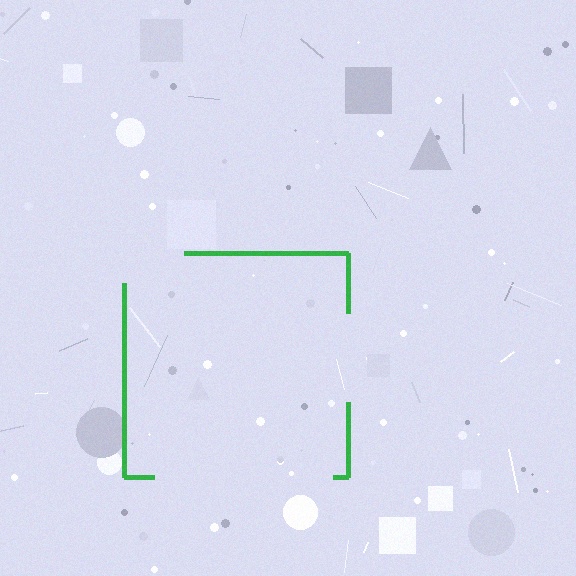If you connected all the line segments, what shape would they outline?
They would outline a square.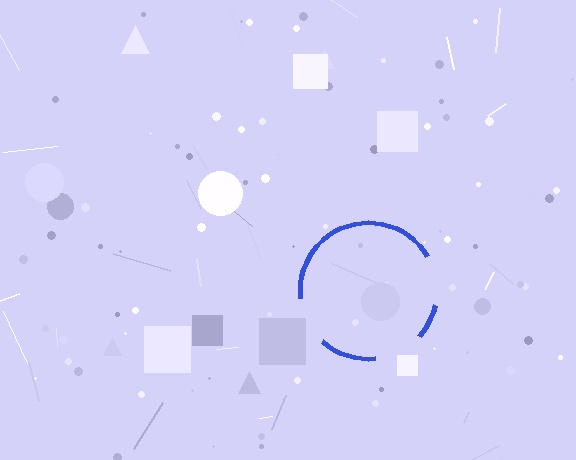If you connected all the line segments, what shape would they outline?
They would outline a circle.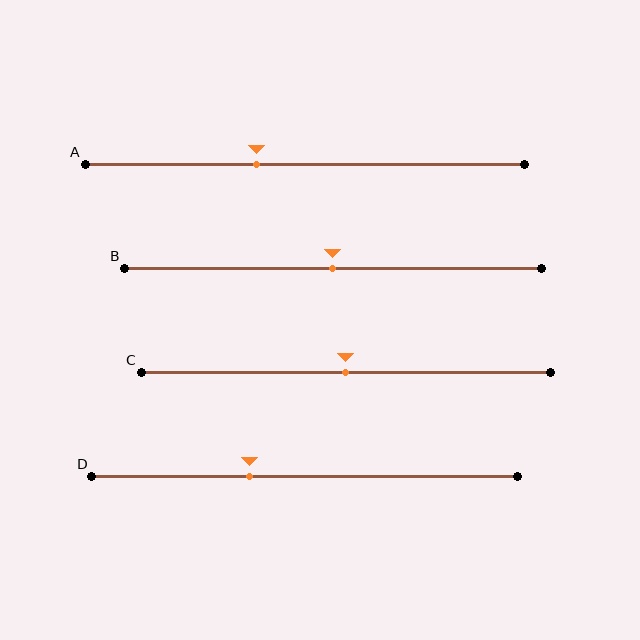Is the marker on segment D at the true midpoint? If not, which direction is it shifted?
No, the marker on segment D is shifted to the left by about 13% of the segment length.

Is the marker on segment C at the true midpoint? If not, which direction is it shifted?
Yes, the marker on segment C is at the true midpoint.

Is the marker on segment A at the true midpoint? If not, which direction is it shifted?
No, the marker on segment A is shifted to the left by about 11% of the segment length.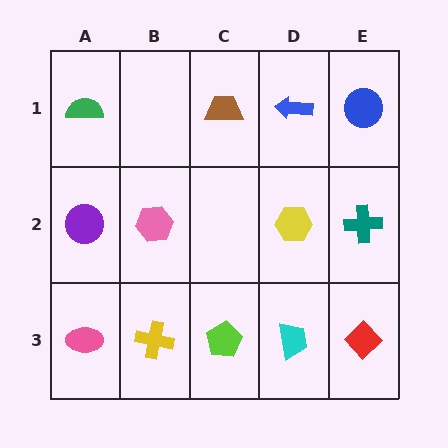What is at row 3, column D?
A cyan trapezoid.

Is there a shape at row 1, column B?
No, that cell is empty.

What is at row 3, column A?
A pink ellipse.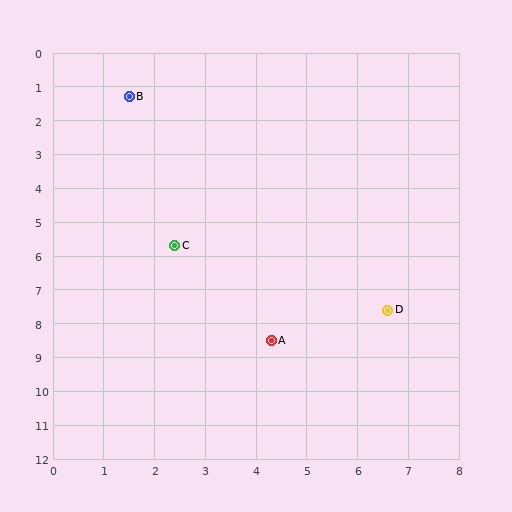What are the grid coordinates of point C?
Point C is at approximately (2.4, 5.7).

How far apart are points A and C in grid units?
Points A and C are about 3.4 grid units apart.